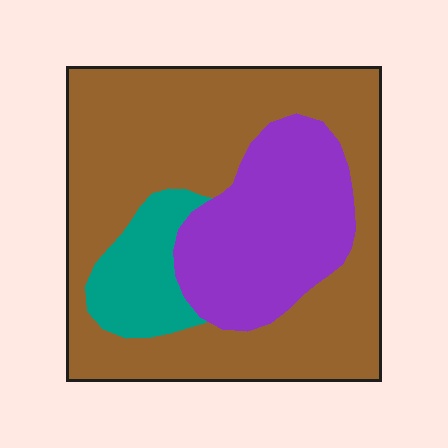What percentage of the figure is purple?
Purple takes up about one quarter (1/4) of the figure.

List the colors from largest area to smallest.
From largest to smallest: brown, purple, teal.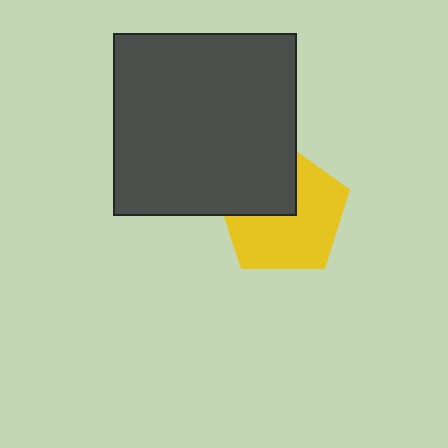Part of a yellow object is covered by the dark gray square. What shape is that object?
It is a pentagon.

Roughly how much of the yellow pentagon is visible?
About half of it is visible (roughly 64%).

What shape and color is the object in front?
The object in front is a dark gray square.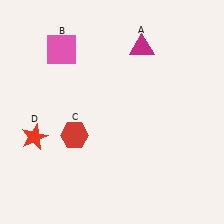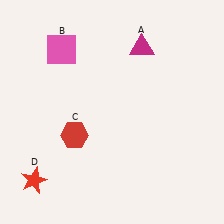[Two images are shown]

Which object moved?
The red star (D) moved down.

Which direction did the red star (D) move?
The red star (D) moved down.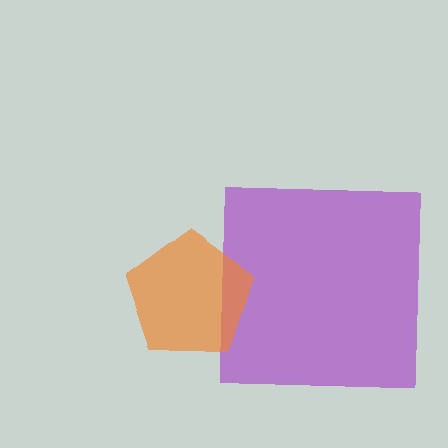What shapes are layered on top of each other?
The layered shapes are: a purple square, an orange pentagon.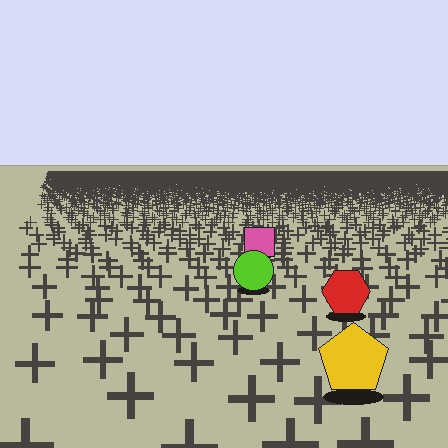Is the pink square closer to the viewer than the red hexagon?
No. The red hexagon is closer — you can tell from the texture gradient: the ground texture is coarser near it.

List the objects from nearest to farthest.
From nearest to farthest: the yellow pentagon, the red hexagon, the lime circle, the pink square.